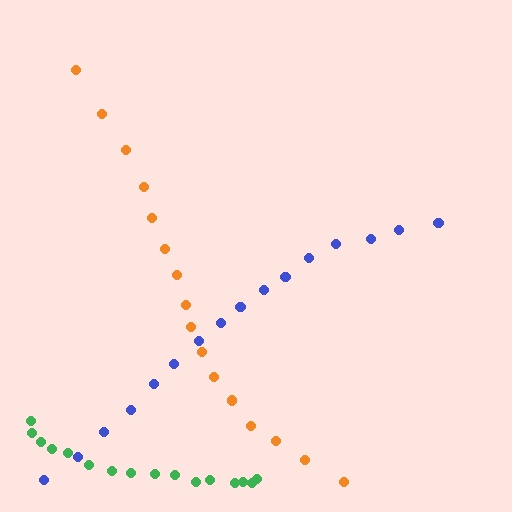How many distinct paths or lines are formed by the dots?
There are 3 distinct paths.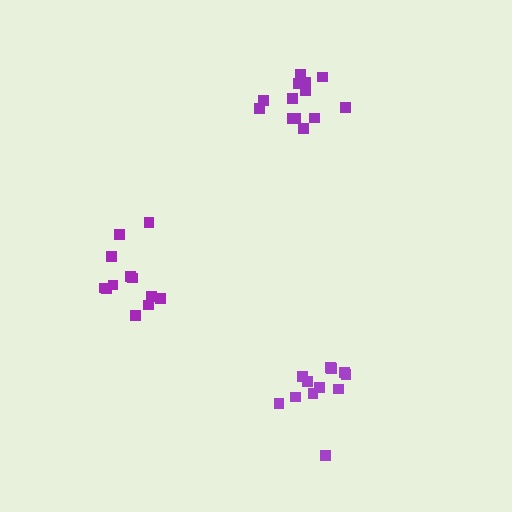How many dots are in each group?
Group 1: 12 dots, Group 2: 13 dots, Group 3: 12 dots (37 total).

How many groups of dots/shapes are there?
There are 3 groups.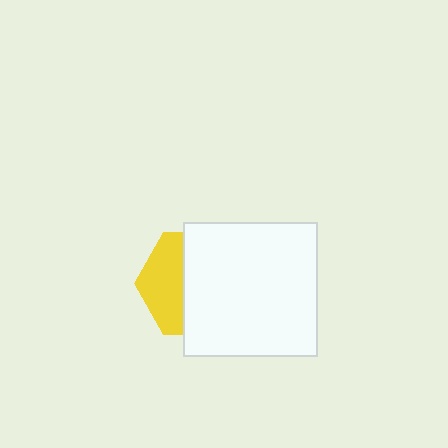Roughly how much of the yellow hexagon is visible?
A small part of it is visible (roughly 39%).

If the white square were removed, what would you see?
You would see the complete yellow hexagon.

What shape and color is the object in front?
The object in front is a white square.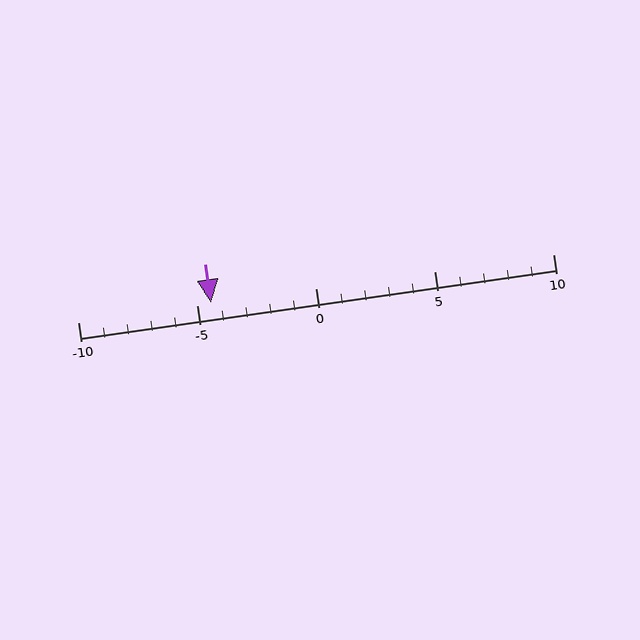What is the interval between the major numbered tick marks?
The major tick marks are spaced 5 units apart.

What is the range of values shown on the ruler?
The ruler shows values from -10 to 10.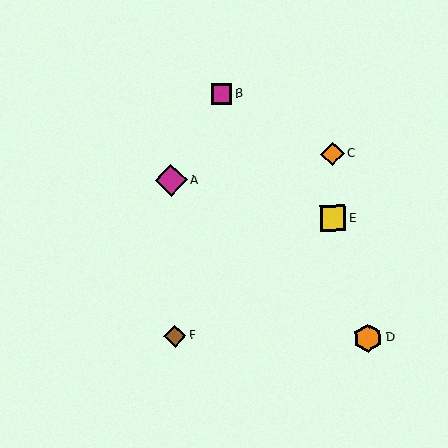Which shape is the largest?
The magenta diamond (labeled A) is the largest.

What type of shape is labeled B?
Shape B is a magenta square.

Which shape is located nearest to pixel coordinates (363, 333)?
The orange hexagon (labeled D) at (368, 338) is nearest to that location.